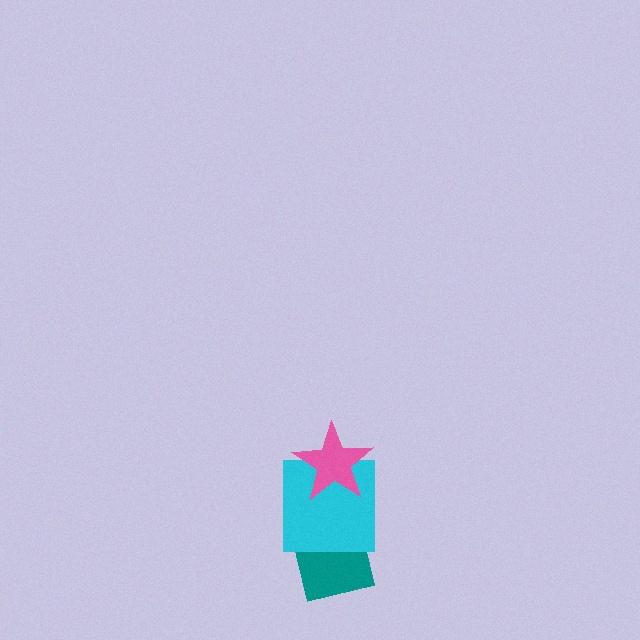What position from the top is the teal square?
The teal square is 3rd from the top.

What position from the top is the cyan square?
The cyan square is 2nd from the top.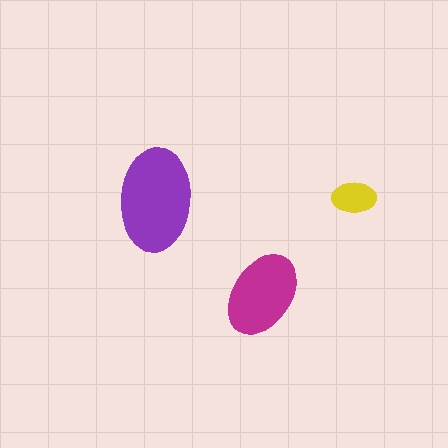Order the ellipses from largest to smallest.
the purple one, the magenta one, the yellow one.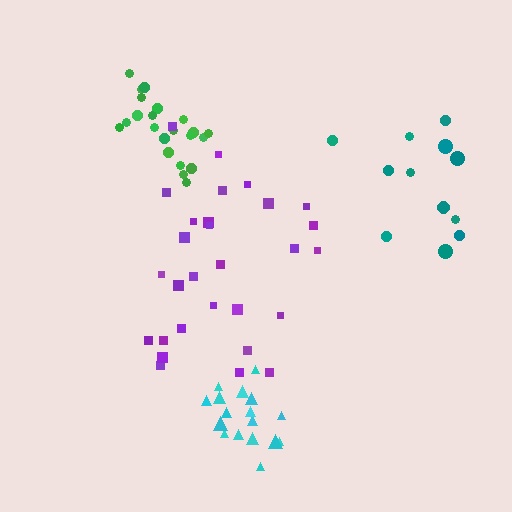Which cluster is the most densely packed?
Cyan.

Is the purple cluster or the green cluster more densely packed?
Green.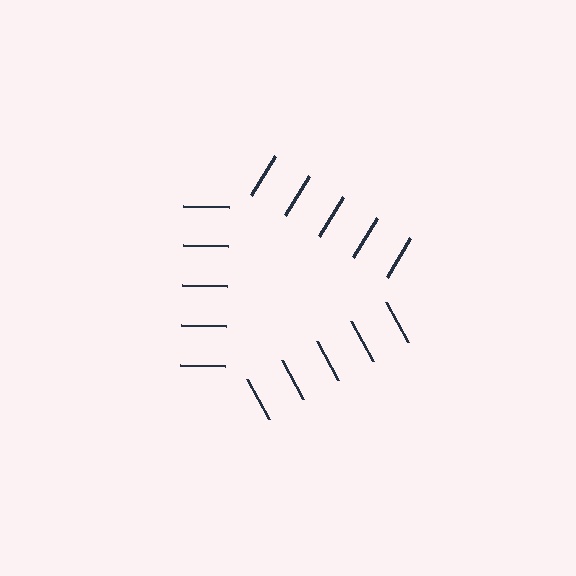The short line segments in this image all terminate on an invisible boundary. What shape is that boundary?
An illusory triangle — the line segments terminate on its edges but no continuous stroke is drawn.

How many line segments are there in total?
15 — 5 along each of the 3 edges.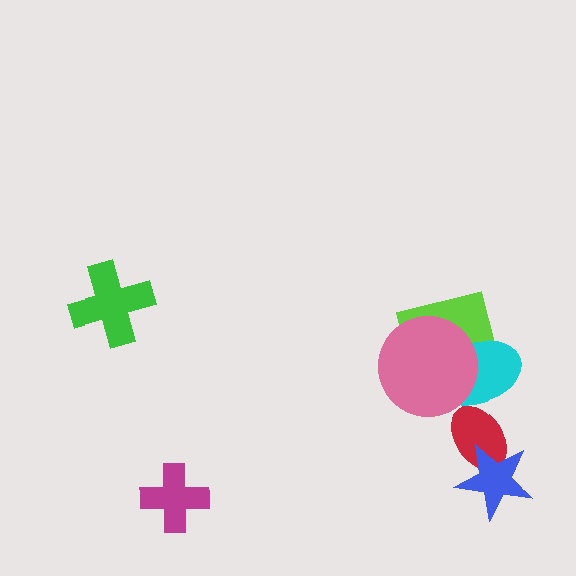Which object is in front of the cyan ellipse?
The pink circle is in front of the cyan ellipse.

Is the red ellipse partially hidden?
Yes, it is partially covered by another shape.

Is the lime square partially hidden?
Yes, it is partially covered by another shape.